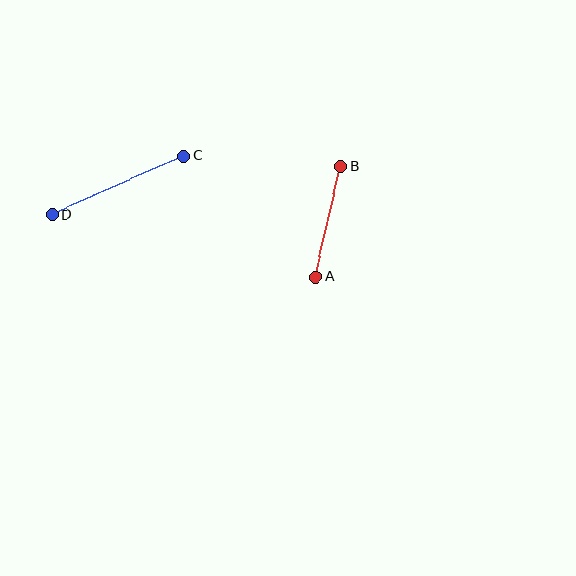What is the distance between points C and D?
The distance is approximately 144 pixels.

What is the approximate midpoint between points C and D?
The midpoint is at approximately (118, 185) pixels.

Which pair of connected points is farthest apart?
Points C and D are farthest apart.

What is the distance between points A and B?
The distance is approximately 113 pixels.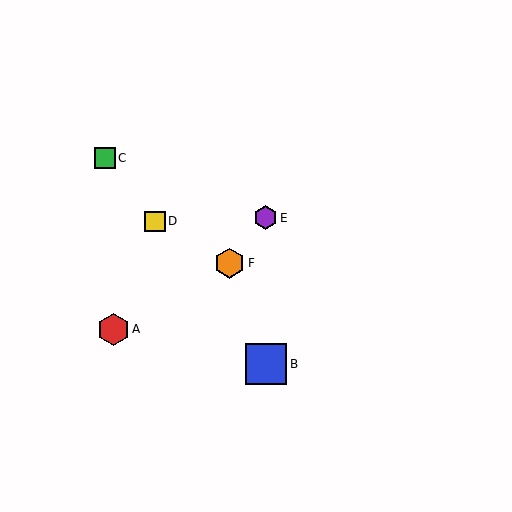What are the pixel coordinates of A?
Object A is at (113, 329).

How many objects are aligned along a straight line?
3 objects (B, C, D) are aligned along a straight line.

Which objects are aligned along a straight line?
Objects B, C, D are aligned along a straight line.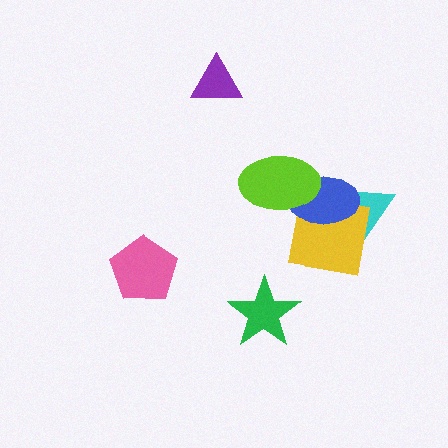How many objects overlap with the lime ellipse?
2 objects overlap with the lime ellipse.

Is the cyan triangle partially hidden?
Yes, it is partially covered by another shape.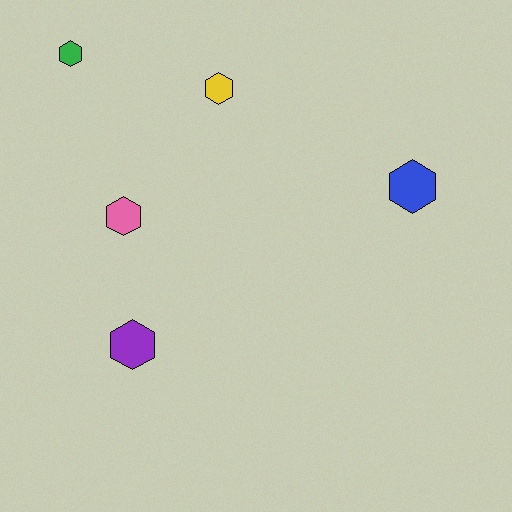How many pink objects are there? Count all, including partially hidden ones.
There is 1 pink object.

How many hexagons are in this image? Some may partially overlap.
There are 5 hexagons.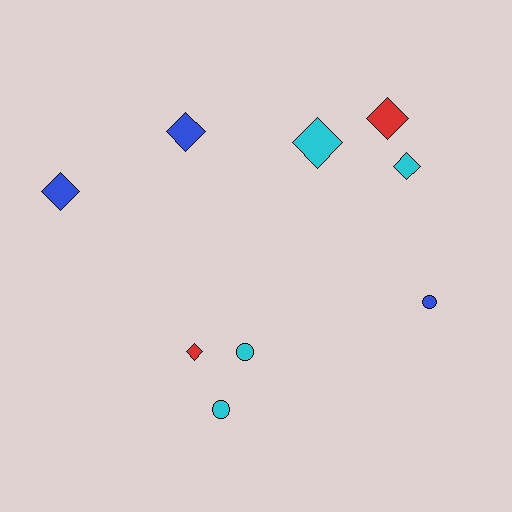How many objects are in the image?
There are 9 objects.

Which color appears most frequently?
Cyan, with 4 objects.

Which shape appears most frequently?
Diamond, with 6 objects.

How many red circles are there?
There are no red circles.